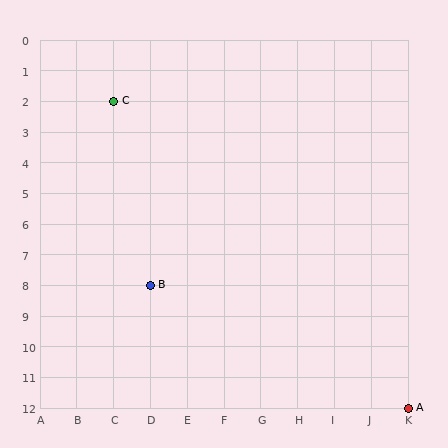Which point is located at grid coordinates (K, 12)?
Point A is at (K, 12).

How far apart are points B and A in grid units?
Points B and A are 7 columns and 4 rows apart (about 8.1 grid units diagonally).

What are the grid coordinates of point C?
Point C is at grid coordinates (C, 2).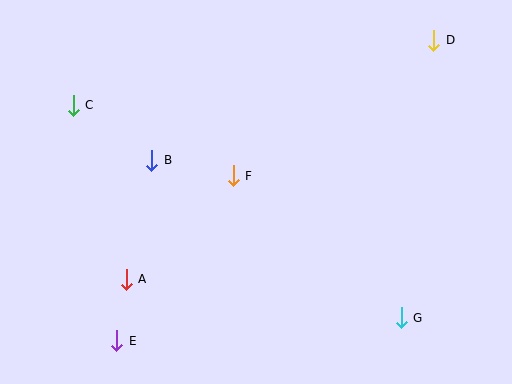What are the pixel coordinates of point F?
Point F is at (233, 176).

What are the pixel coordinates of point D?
Point D is at (434, 40).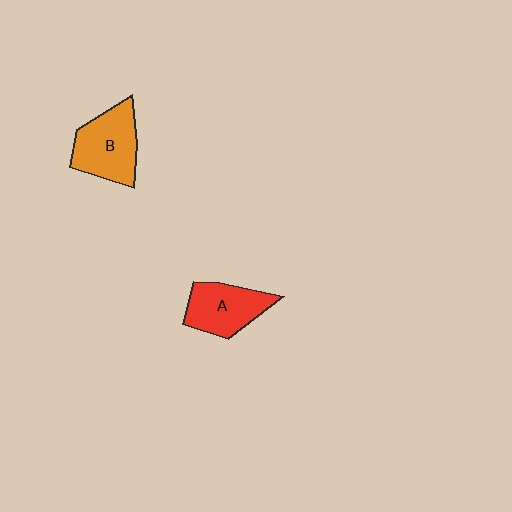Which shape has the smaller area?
Shape A (red).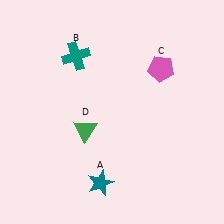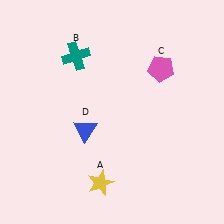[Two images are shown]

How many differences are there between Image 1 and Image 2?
There are 2 differences between the two images.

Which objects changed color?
A changed from teal to yellow. D changed from green to blue.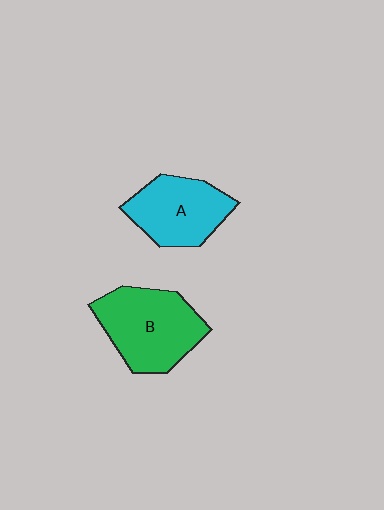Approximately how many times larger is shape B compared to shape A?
Approximately 1.2 times.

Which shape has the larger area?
Shape B (green).